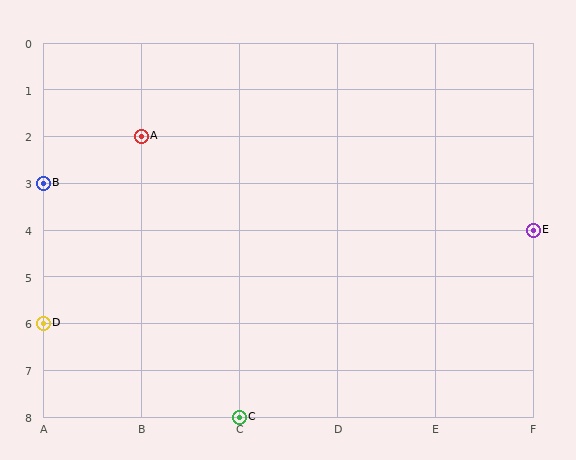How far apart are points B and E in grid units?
Points B and E are 5 columns and 1 row apart (about 5.1 grid units diagonally).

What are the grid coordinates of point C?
Point C is at grid coordinates (C, 8).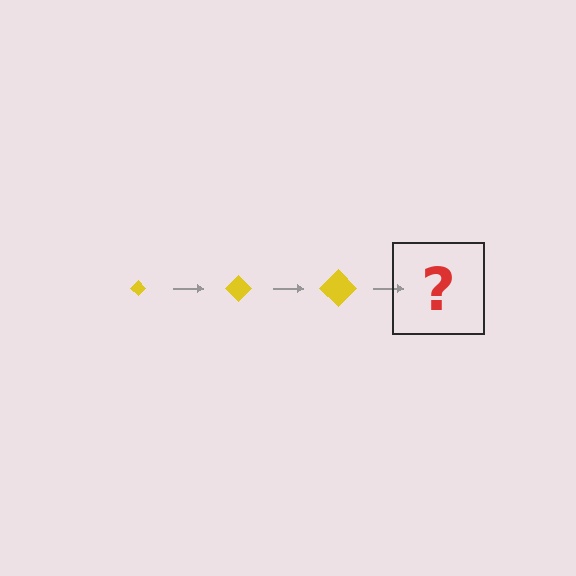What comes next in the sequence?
The next element should be a yellow diamond, larger than the previous one.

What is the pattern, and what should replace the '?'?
The pattern is that the diamond gets progressively larger each step. The '?' should be a yellow diamond, larger than the previous one.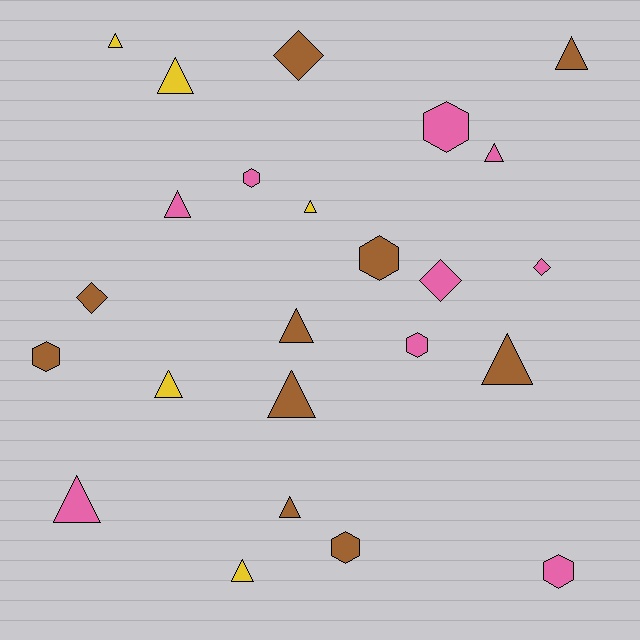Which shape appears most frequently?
Triangle, with 13 objects.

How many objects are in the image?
There are 24 objects.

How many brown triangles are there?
There are 5 brown triangles.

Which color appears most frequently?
Brown, with 10 objects.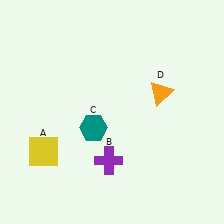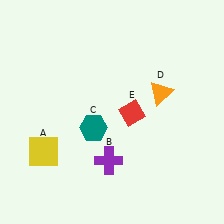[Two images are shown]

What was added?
A red diamond (E) was added in Image 2.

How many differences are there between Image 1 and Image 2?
There is 1 difference between the two images.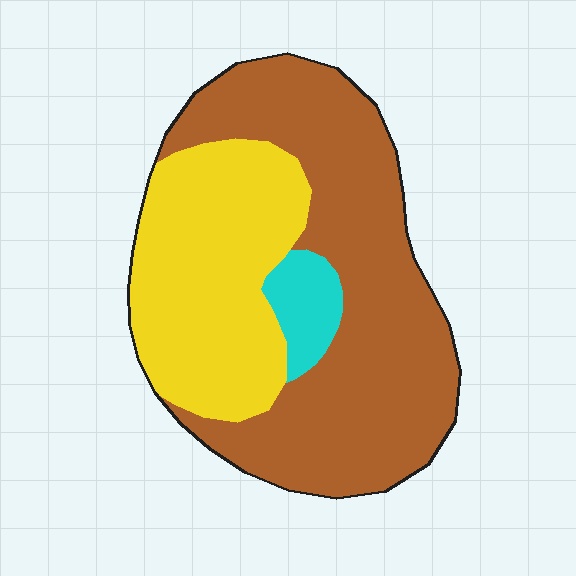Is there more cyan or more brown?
Brown.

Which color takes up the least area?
Cyan, at roughly 5%.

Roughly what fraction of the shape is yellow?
Yellow takes up between a quarter and a half of the shape.